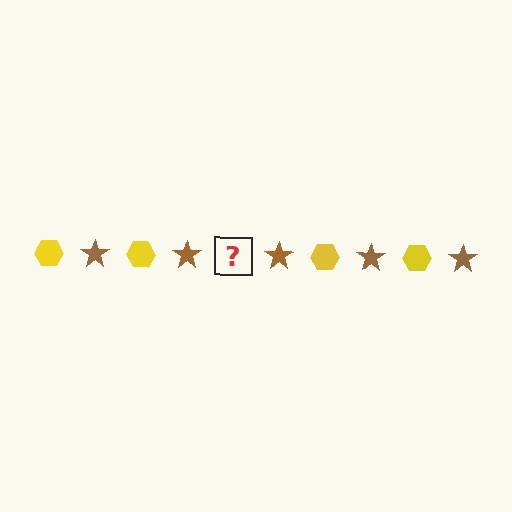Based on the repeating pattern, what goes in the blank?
The blank should be a yellow hexagon.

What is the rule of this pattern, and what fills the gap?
The rule is that the pattern alternates between yellow hexagon and brown star. The gap should be filled with a yellow hexagon.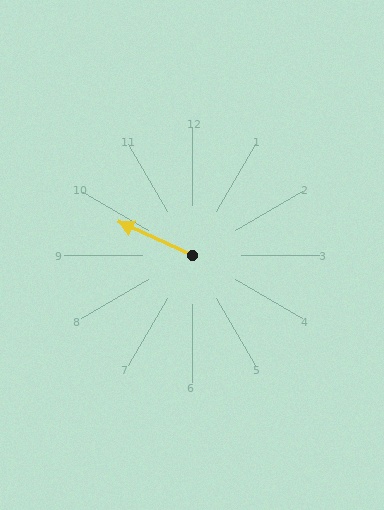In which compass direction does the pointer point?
Northwest.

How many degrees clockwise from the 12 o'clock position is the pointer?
Approximately 294 degrees.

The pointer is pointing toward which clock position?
Roughly 10 o'clock.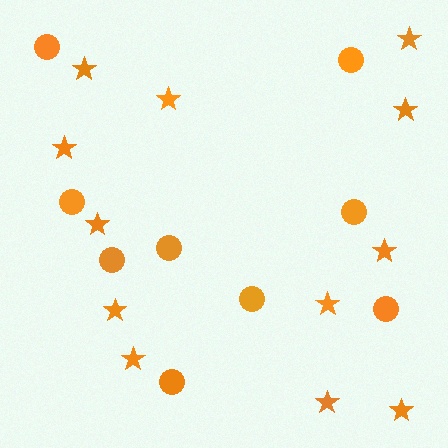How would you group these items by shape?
There are 2 groups: one group of stars (12) and one group of circles (9).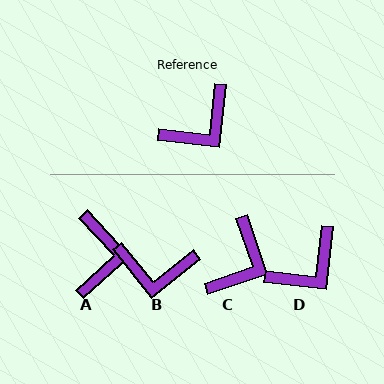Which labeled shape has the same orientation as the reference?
D.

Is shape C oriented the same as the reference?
No, it is off by about 25 degrees.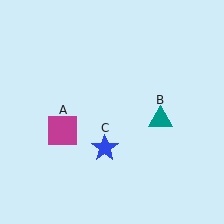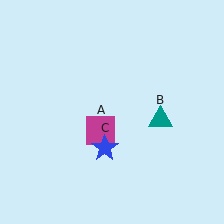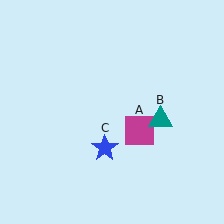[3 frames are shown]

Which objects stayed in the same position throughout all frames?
Teal triangle (object B) and blue star (object C) remained stationary.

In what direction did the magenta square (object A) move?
The magenta square (object A) moved right.